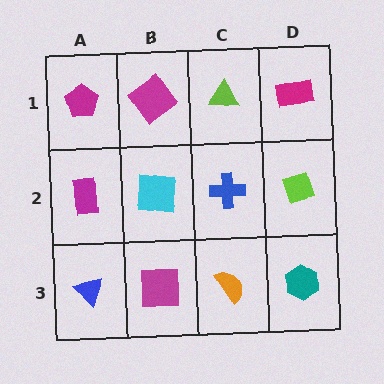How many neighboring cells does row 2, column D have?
3.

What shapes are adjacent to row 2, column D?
A magenta rectangle (row 1, column D), a teal hexagon (row 3, column D), a blue cross (row 2, column C).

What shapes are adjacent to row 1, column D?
A lime diamond (row 2, column D), a lime triangle (row 1, column C).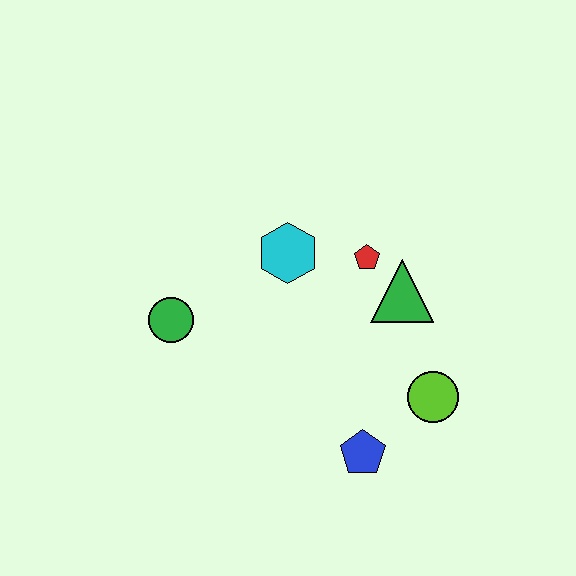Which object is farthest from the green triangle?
The green circle is farthest from the green triangle.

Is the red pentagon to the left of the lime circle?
Yes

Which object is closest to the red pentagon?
The green triangle is closest to the red pentagon.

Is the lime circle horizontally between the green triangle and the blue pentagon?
No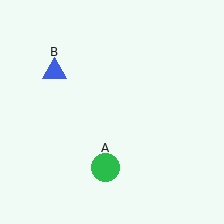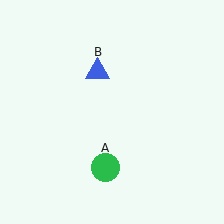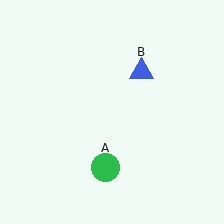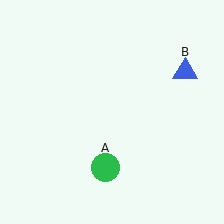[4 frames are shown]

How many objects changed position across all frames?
1 object changed position: blue triangle (object B).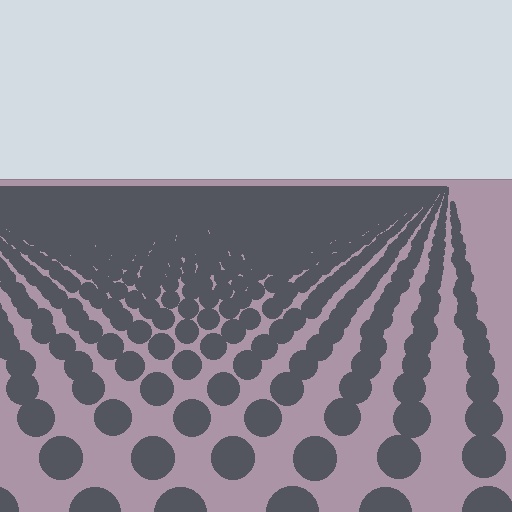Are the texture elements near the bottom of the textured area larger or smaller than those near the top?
Larger. Near the bottom, elements are closer to the viewer and appear at a bigger on-screen size.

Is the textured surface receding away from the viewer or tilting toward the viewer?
The surface is receding away from the viewer. Texture elements get smaller and denser toward the top.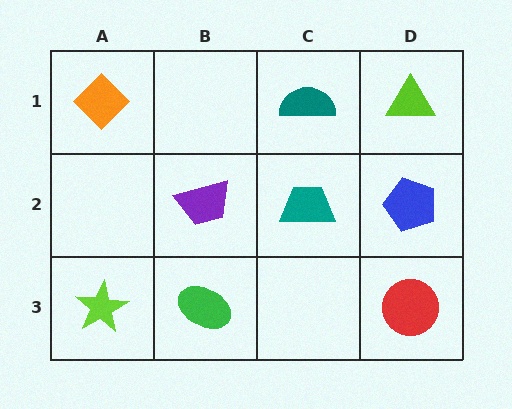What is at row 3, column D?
A red circle.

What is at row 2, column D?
A blue pentagon.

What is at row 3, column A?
A lime star.